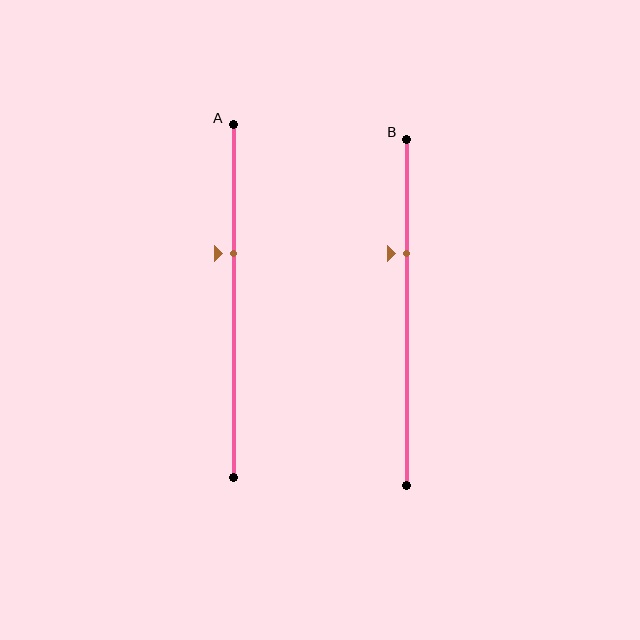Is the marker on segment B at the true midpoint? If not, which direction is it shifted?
No, the marker on segment B is shifted upward by about 17% of the segment length.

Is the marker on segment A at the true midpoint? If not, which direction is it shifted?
No, the marker on segment A is shifted upward by about 14% of the segment length.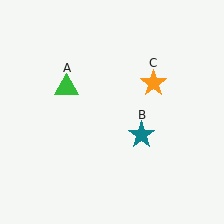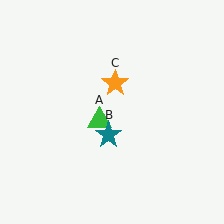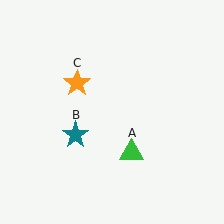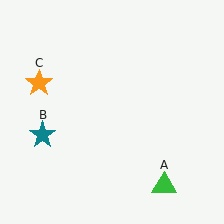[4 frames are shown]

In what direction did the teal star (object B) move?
The teal star (object B) moved left.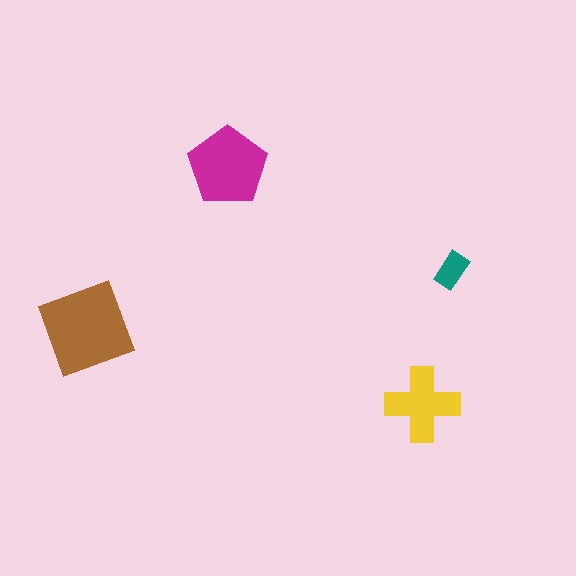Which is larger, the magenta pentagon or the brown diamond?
The brown diamond.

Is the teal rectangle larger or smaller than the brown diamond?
Smaller.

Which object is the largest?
The brown diamond.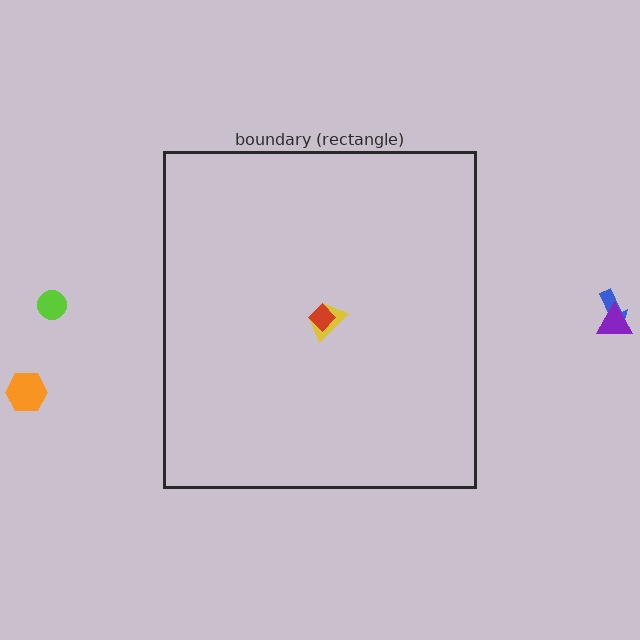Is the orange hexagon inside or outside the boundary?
Outside.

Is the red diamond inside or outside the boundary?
Inside.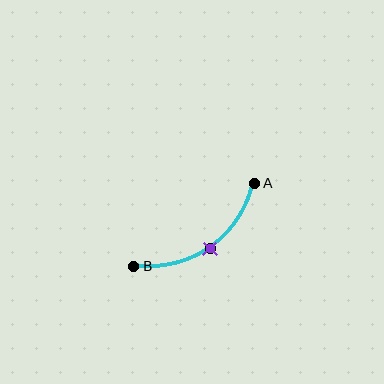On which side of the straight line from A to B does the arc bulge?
The arc bulges below and to the right of the straight line connecting A and B.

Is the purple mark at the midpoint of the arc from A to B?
Yes. The purple mark lies on the arc at equal arc-length from both A and B — it is the arc midpoint.